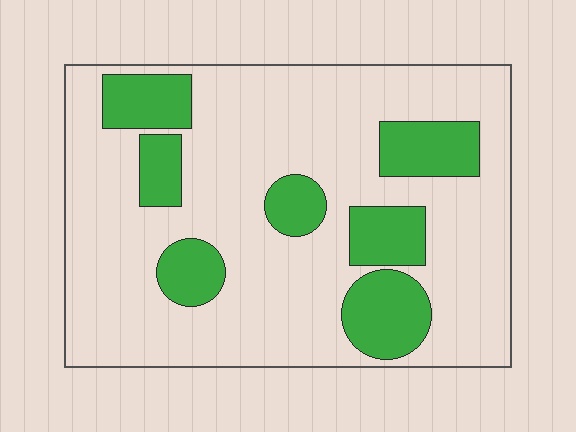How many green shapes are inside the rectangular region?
7.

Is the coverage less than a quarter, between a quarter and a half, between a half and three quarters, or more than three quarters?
Less than a quarter.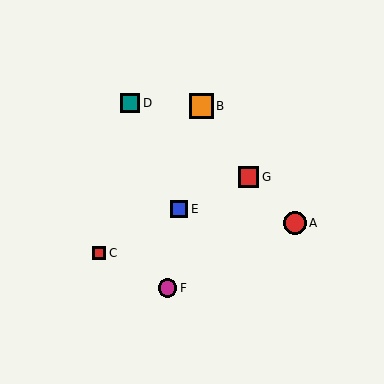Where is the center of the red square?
The center of the red square is at (249, 177).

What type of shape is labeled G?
Shape G is a red square.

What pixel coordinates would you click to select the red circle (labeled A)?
Click at (295, 223) to select the red circle A.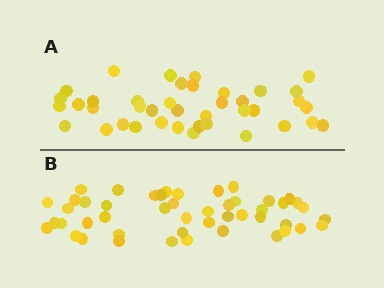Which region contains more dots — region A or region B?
Region B (the bottom region) has more dots.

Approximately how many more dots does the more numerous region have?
Region B has roughly 8 or so more dots than region A.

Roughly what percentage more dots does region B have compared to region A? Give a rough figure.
About 20% more.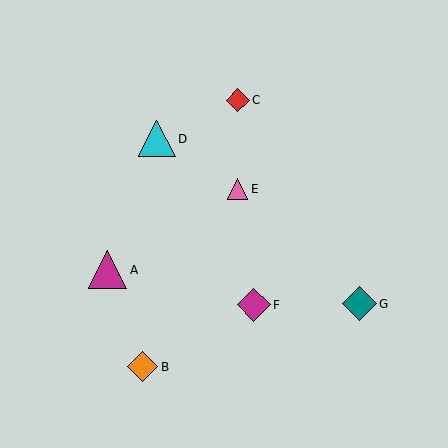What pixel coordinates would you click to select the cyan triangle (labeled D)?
Click at (157, 139) to select the cyan triangle D.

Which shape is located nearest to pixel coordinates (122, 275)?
The magenta triangle (labeled A) at (108, 270) is nearest to that location.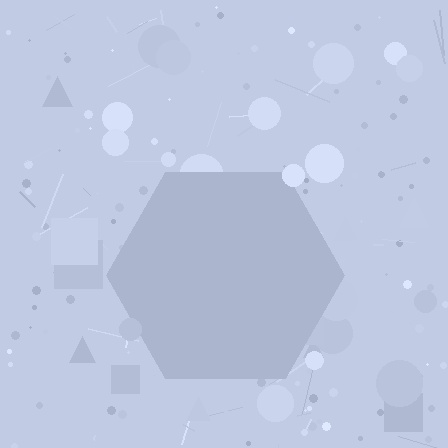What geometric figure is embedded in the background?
A hexagon is embedded in the background.